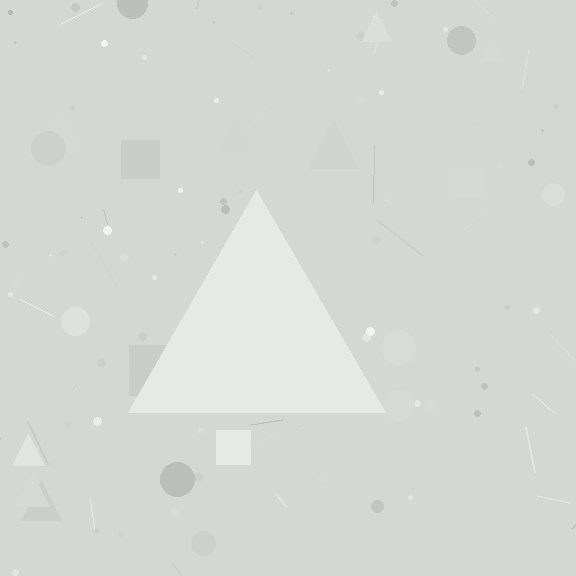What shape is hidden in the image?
A triangle is hidden in the image.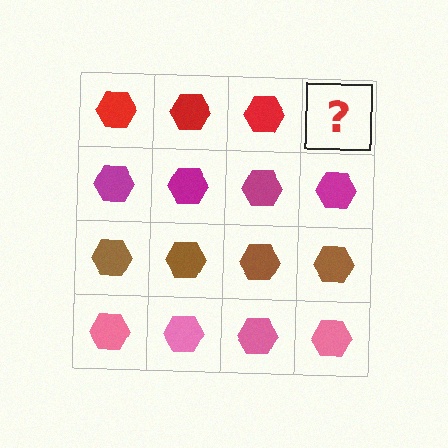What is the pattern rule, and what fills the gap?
The rule is that each row has a consistent color. The gap should be filled with a red hexagon.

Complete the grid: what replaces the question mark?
The question mark should be replaced with a red hexagon.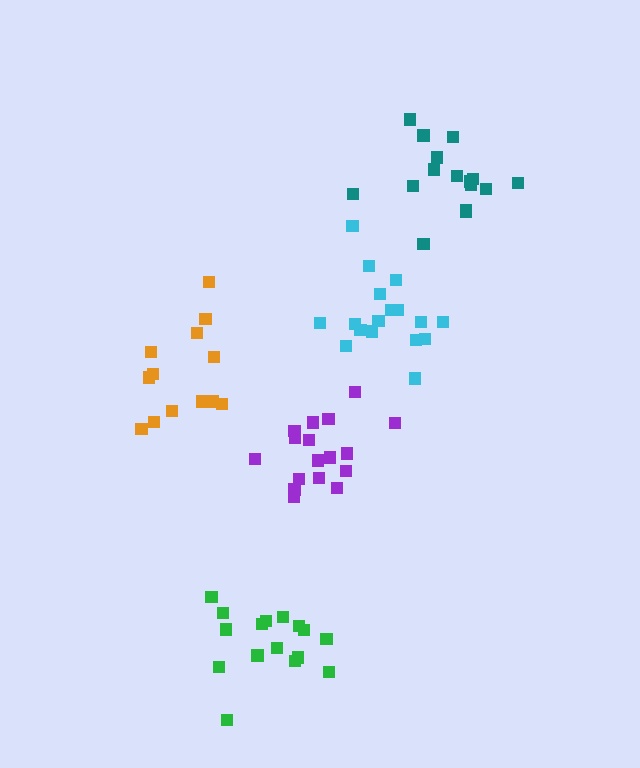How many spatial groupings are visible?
There are 5 spatial groupings.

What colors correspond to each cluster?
The clusters are colored: cyan, orange, purple, green, teal.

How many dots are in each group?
Group 1: 17 dots, Group 2: 13 dots, Group 3: 17 dots, Group 4: 16 dots, Group 5: 16 dots (79 total).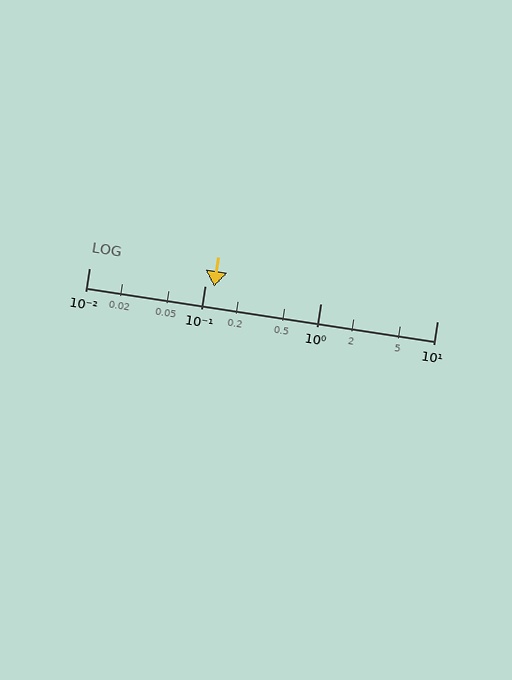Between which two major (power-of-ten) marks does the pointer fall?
The pointer is between 0.1 and 1.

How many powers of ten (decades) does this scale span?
The scale spans 3 decades, from 0.01 to 10.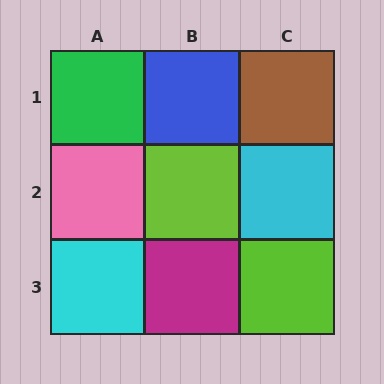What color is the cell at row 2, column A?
Pink.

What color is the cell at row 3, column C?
Lime.